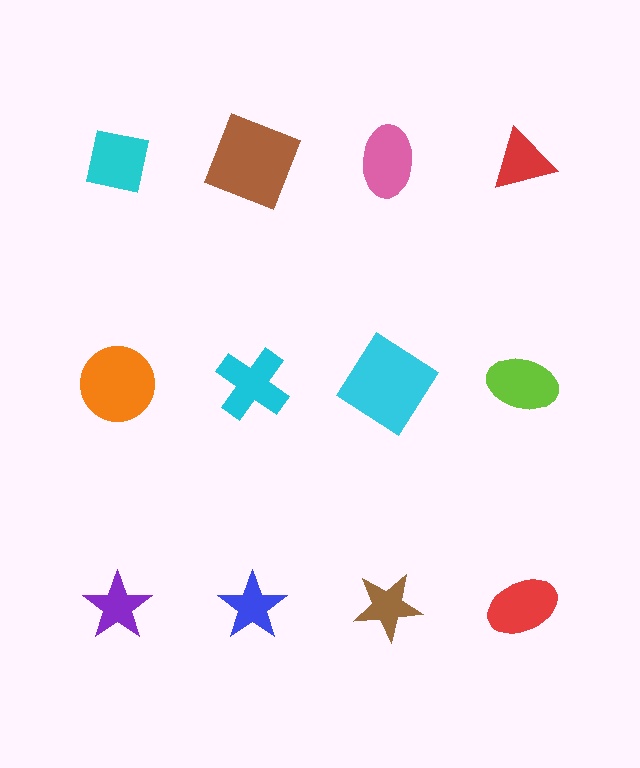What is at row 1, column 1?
A cyan square.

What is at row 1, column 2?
A brown square.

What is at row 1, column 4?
A red triangle.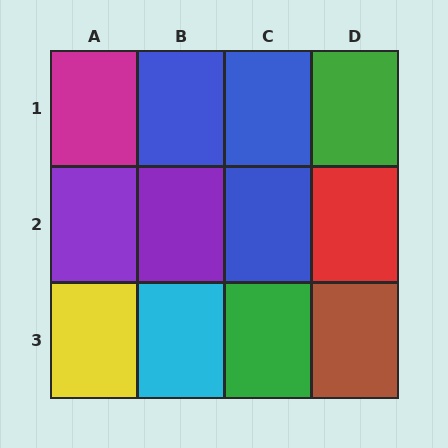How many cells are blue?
3 cells are blue.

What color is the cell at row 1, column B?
Blue.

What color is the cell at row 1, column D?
Green.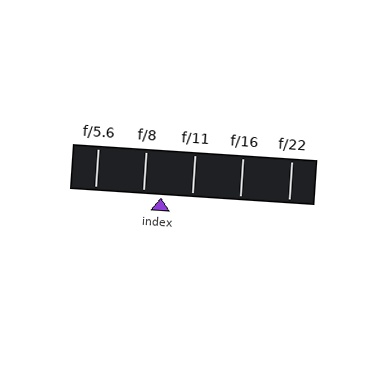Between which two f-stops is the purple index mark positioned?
The index mark is between f/8 and f/11.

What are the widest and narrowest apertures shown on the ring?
The widest aperture shown is f/5.6 and the narrowest is f/22.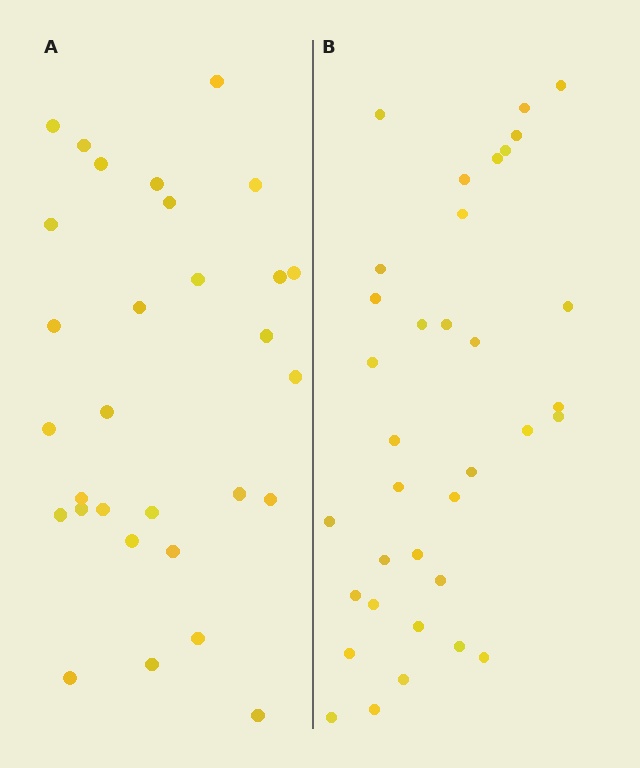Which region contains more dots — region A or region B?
Region B (the right region) has more dots.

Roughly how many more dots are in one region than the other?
Region B has about 5 more dots than region A.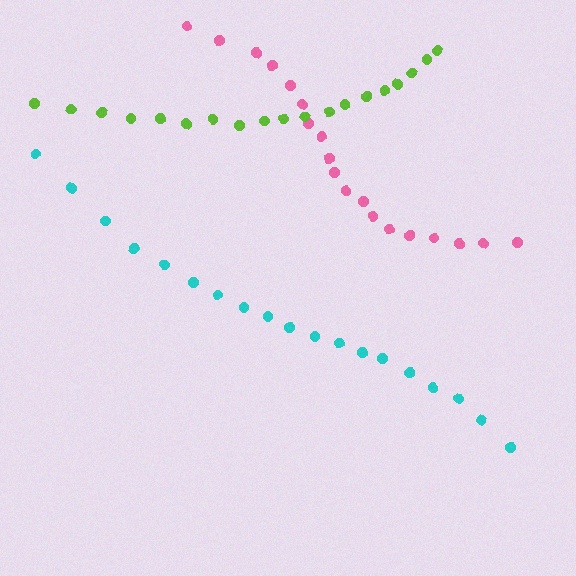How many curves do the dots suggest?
There are 3 distinct paths.